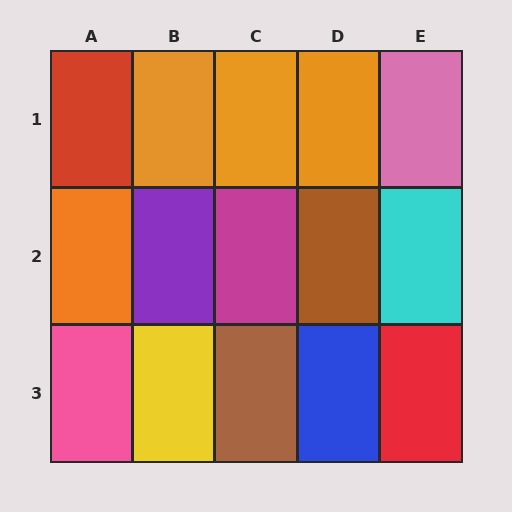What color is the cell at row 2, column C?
Magenta.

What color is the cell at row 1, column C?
Orange.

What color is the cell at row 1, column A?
Red.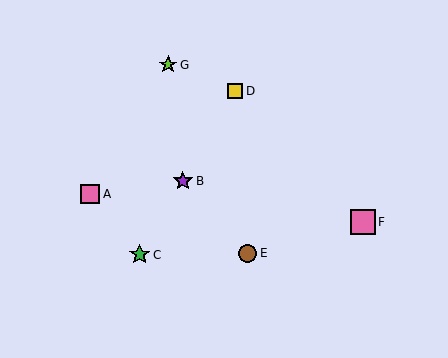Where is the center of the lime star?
The center of the lime star is at (168, 65).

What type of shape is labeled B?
Shape B is a purple star.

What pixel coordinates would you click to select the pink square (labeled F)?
Click at (363, 222) to select the pink square F.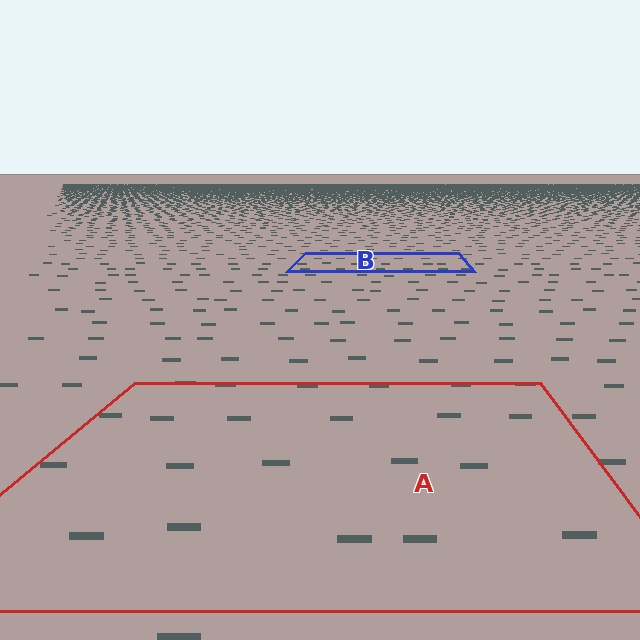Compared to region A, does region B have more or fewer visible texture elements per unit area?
Region B has more texture elements per unit area — they are packed more densely because it is farther away.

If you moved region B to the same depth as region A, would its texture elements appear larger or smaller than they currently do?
They would appear larger. At a closer depth, the same texture elements are projected at a bigger on-screen size.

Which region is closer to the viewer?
Region A is closer. The texture elements there are larger and more spread out.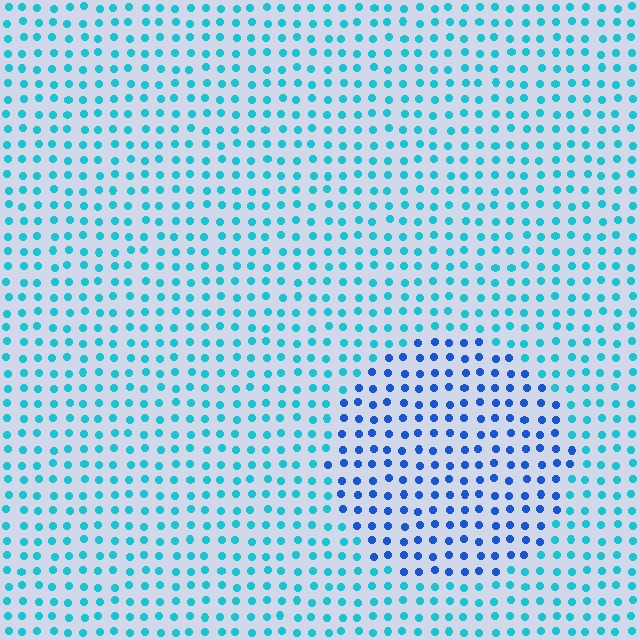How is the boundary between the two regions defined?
The boundary is defined purely by a slight shift in hue (about 36 degrees). Spacing, size, and orientation are identical on both sides.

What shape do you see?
I see a circle.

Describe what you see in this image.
The image is filled with small cyan elements in a uniform arrangement. A circle-shaped region is visible where the elements are tinted to a slightly different hue, forming a subtle color boundary.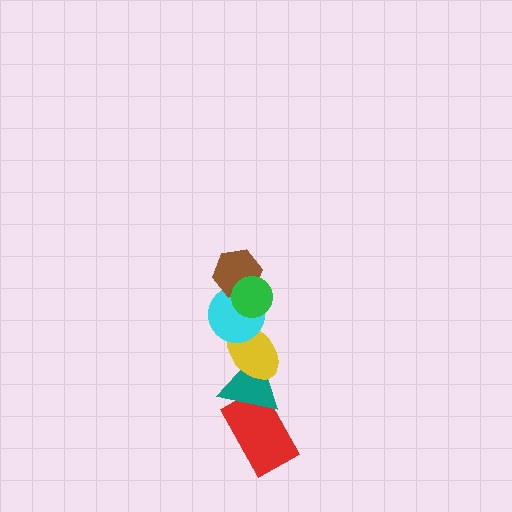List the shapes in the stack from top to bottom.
From top to bottom: the green circle, the brown hexagon, the cyan circle, the yellow ellipse, the teal triangle, the red rectangle.